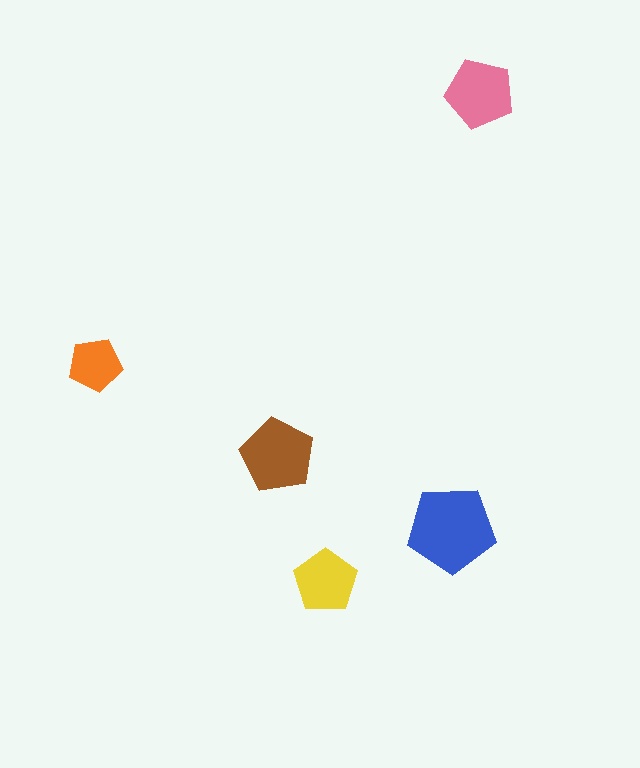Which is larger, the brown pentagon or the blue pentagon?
The blue one.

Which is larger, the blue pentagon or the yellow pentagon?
The blue one.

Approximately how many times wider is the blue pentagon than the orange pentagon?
About 1.5 times wider.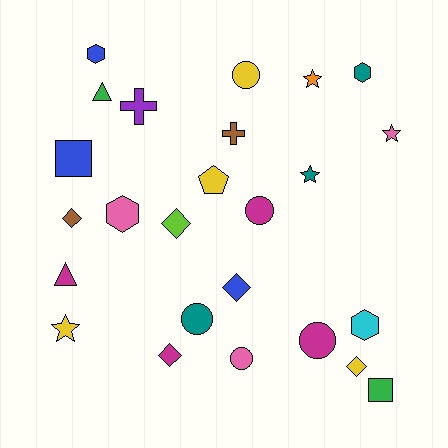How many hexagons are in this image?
There are 4 hexagons.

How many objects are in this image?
There are 25 objects.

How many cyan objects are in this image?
There is 1 cyan object.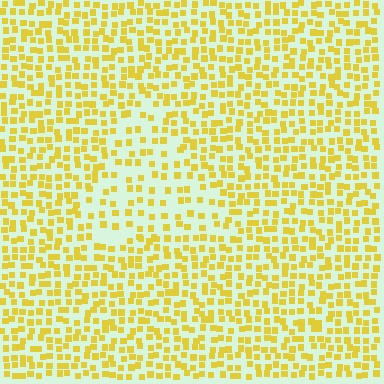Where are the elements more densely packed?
The elements are more densely packed outside the triangle boundary.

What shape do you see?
I see a triangle.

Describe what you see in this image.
The image contains small yellow elements arranged at two different densities. A triangle-shaped region is visible where the elements are less densely packed than the surrounding area.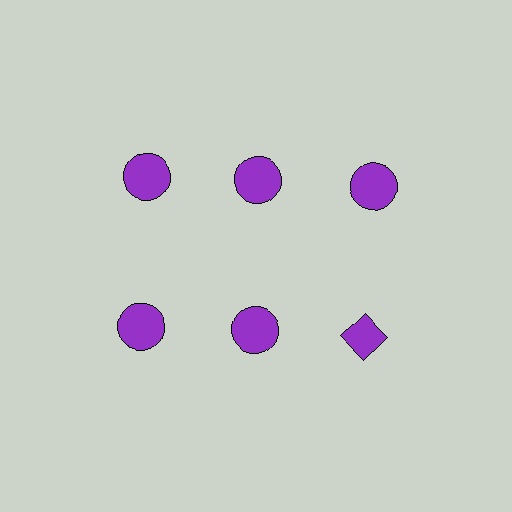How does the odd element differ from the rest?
It has a different shape: diamond instead of circle.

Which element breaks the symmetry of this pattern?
The purple diamond in the second row, center column breaks the symmetry. All other shapes are purple circles.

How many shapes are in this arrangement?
There are 6 shapes arranged in a grid pattern.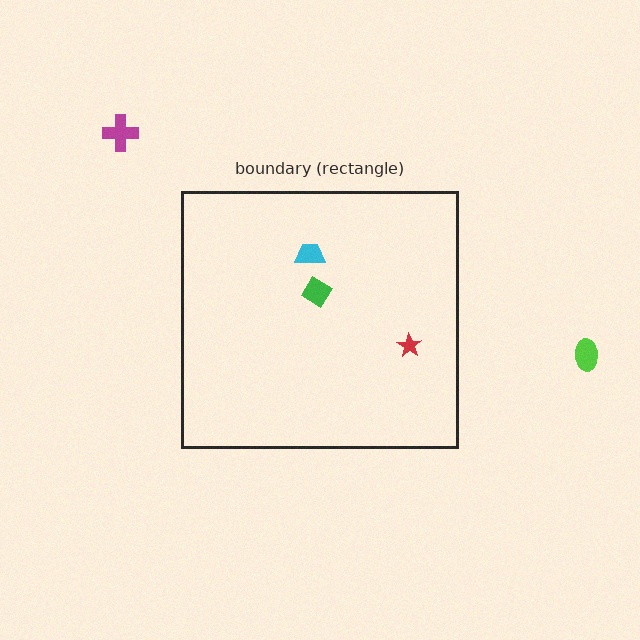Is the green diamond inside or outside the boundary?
Inside.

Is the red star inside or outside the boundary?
Inside.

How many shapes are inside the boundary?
3 inside, 2 outside.